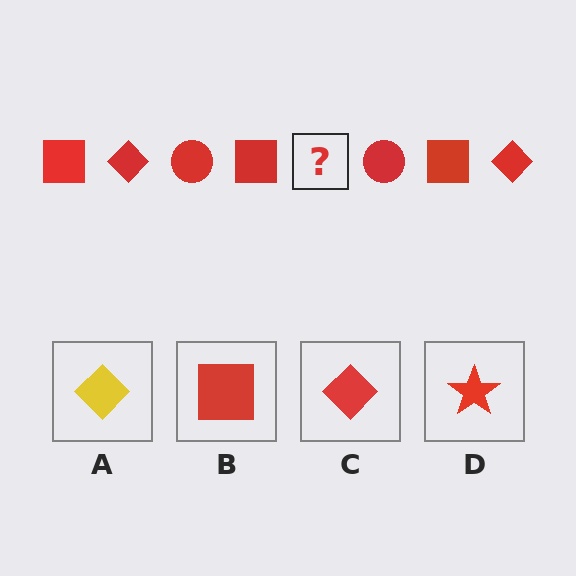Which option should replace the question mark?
Option C.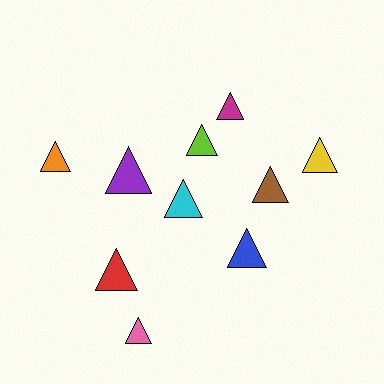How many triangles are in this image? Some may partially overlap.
There are 10 triangles.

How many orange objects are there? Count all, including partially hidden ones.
There is 1 orange object.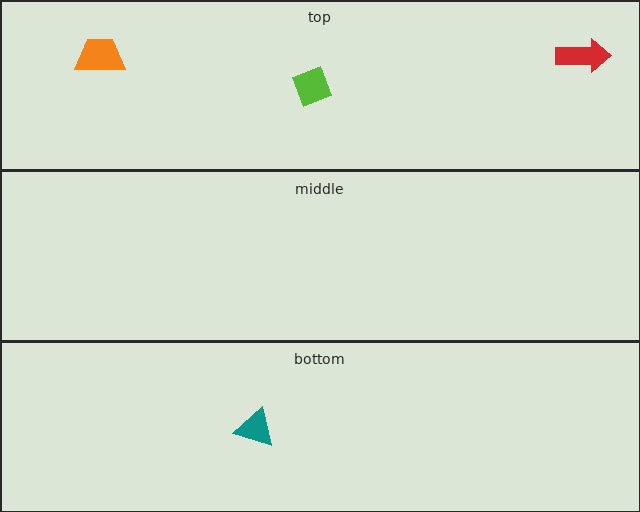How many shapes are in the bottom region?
1.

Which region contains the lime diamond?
The top region.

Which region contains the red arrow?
The top region.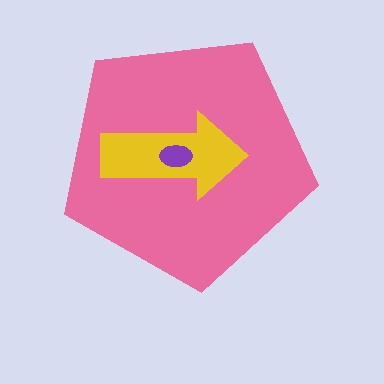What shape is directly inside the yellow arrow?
The purple ellipse.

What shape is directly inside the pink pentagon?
The yellow arrow.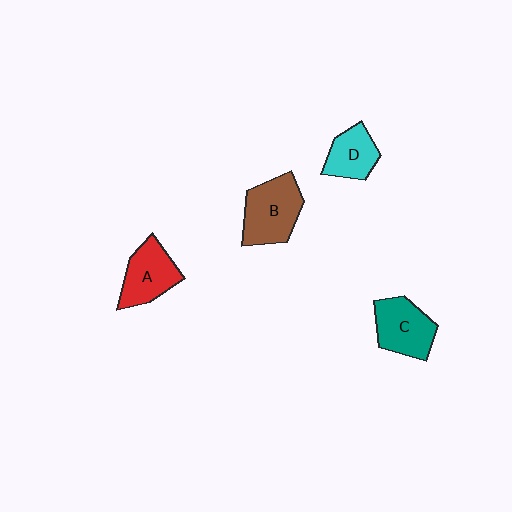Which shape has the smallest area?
Shape D (cyan).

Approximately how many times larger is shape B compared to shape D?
Approximately 1.5 times.